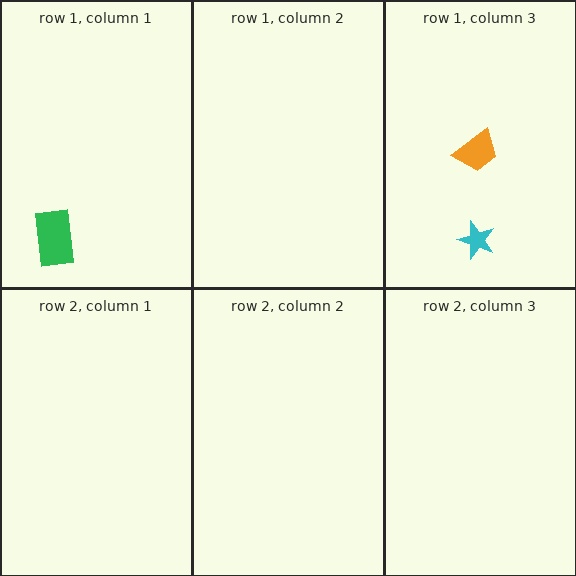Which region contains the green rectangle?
The row 1, column 1 region.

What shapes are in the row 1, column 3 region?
The orange trapezoid, the cyan star.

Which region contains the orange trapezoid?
The row 1, column 3 region.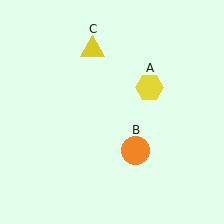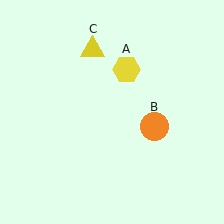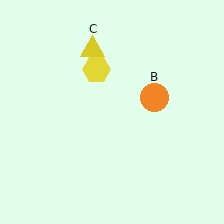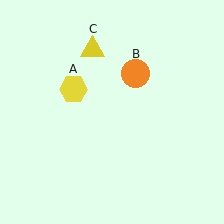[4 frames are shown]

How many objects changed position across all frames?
2 objects changed position: yellow hexagon (object A), orange circle (object B).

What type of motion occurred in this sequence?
The yellow hexagon (object A), orange circle (object B) rotated counterclockwise around the center of the scene.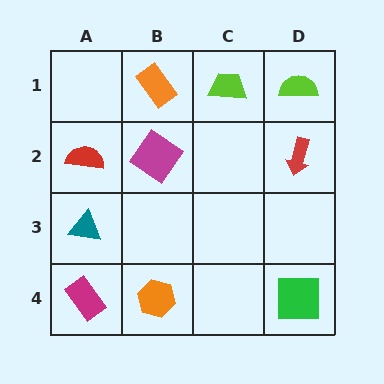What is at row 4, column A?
A magenta rectangle.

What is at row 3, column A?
A teal triangle.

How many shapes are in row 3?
1 shape.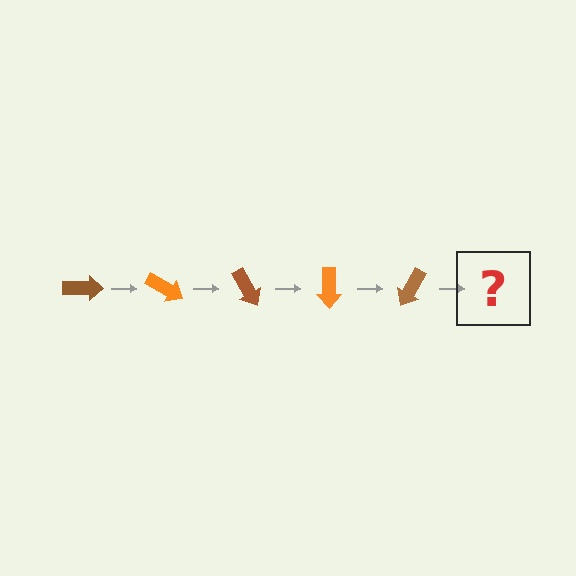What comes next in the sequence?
The next element should be an orange arrow, rotated 150 degrees from the start.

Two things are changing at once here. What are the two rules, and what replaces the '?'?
The two rules are that it rotates 30 degrees each step and the color cycles through brown and orange. The '?' should be an orange arrow, rotated 150 degrees from the start.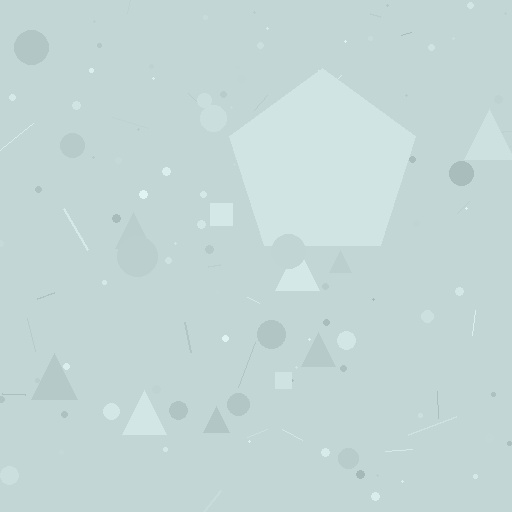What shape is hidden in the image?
A pentagon is hidden in the image.